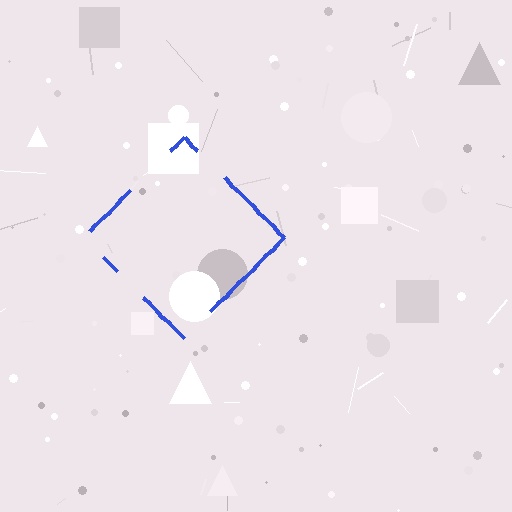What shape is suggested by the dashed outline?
The dashed outline suggests a diamond.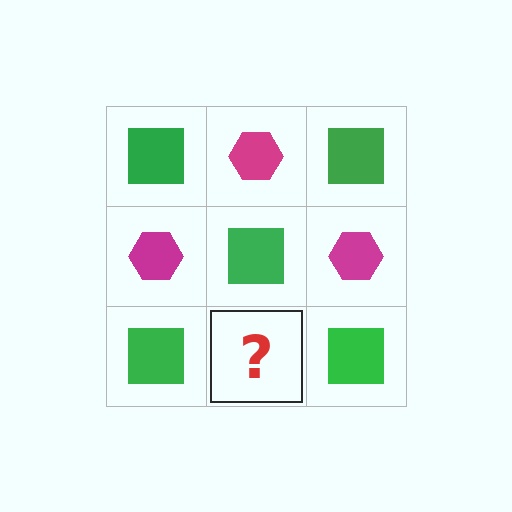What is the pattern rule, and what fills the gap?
The rule is that it alternates green square and magenta hexagon in a checkerboard pattern. The gap should be filled with a magenta hexagon.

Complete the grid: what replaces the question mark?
The question mark should be replaced with a magenta hexagon.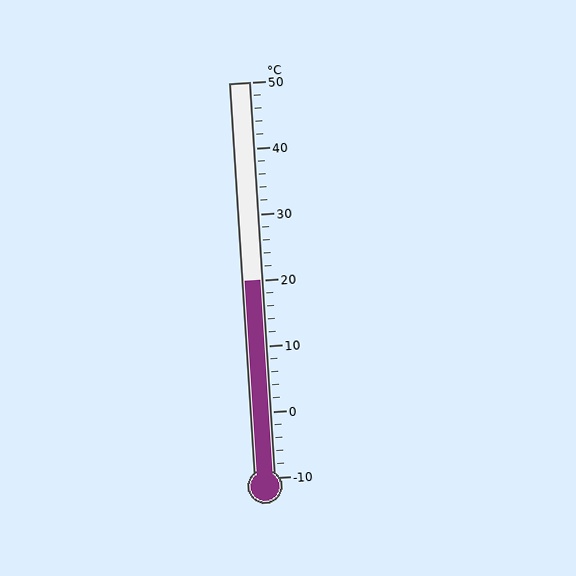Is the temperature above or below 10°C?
The temperature is above 10°C.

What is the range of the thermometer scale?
The thermometer scale ranges from -10°C to 50°C.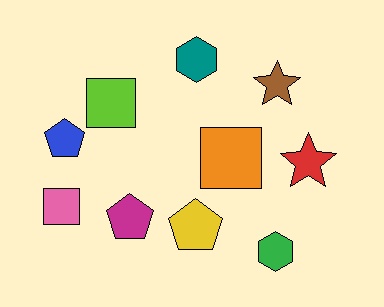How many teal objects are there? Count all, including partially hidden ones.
There is 1 teal object.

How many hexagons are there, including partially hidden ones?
There are 2 hexagons.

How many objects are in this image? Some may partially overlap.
There are 10 objects.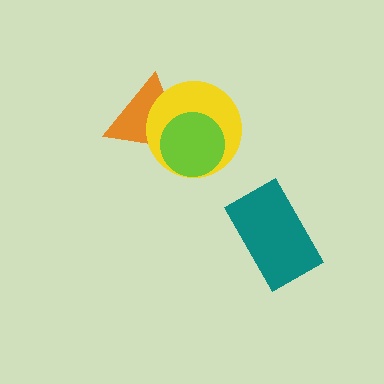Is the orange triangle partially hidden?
Yes, it is partially covered by another shape.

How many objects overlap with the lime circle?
2 objects overlap with the lime circle.